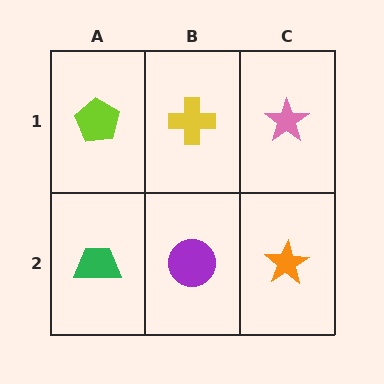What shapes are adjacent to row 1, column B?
A purple circle (row 2, column B), a lime pentagon (row 1, column A), a pink star (row 1, column C).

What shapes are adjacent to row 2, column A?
A lime pentagon (row 1, column A), a purple circle (row 2, column B).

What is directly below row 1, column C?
An orange star.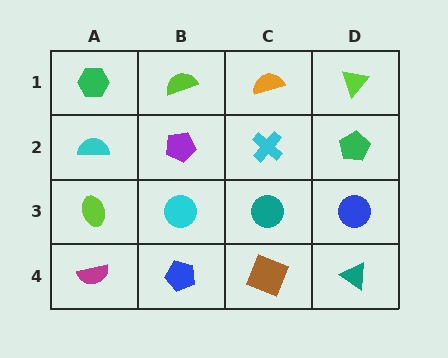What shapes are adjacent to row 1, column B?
A purple pentagon (row 2, column B), a green hexagon (row 1, column A), an orange semicircle (row 1, column C).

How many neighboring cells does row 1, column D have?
2.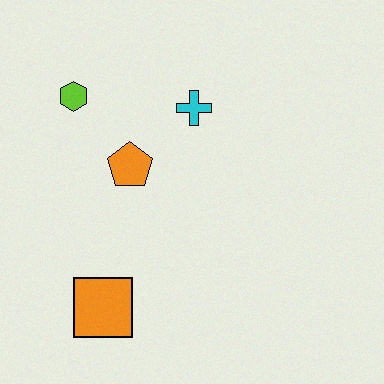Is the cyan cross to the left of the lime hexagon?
No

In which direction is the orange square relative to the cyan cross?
The orange square is below the cyan cross.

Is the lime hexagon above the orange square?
Yes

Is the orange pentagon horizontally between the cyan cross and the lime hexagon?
Yes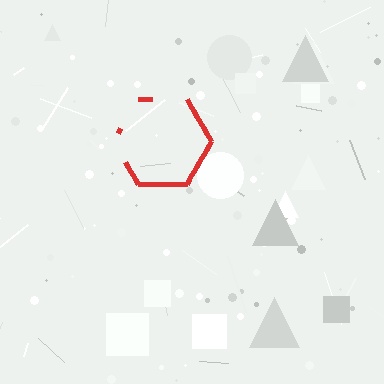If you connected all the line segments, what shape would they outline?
They would outline a hexagon.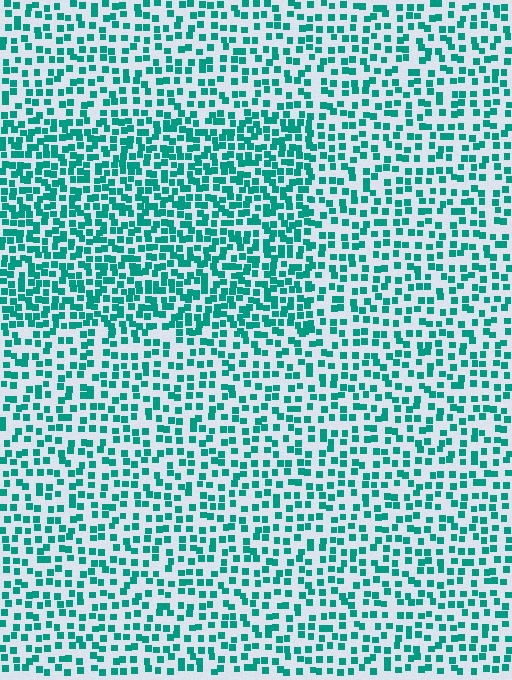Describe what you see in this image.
The image contains small teal elements arranged at two different densities. A rectangle-shaped region is visible where the elements are more densely packed than the surrounding area.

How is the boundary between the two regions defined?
The boundary is defined by a change in element density (approximately 1.7x ratio). All elements are the same color, size, and shape.